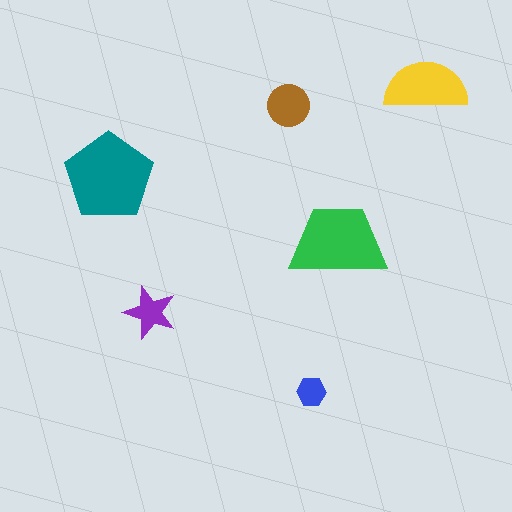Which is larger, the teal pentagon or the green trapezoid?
The teal pentagon.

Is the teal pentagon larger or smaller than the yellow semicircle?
Larger.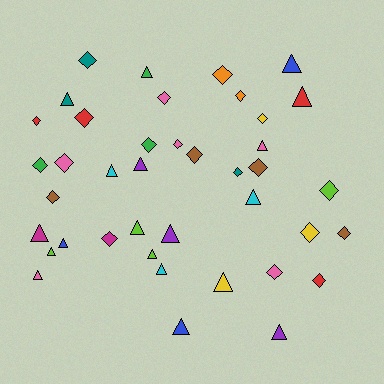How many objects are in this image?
There are 40 objects.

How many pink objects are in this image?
There are 6 pink objects.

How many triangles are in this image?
There are 19 triangles.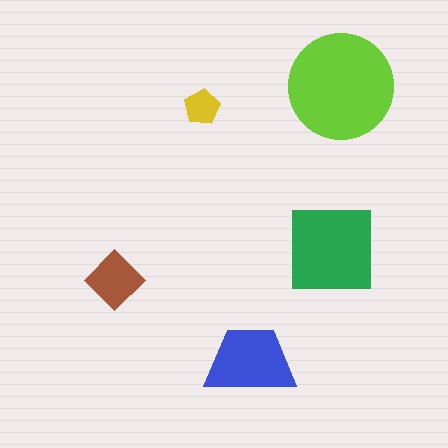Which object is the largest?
The lime circle.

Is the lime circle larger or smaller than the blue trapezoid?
Larger.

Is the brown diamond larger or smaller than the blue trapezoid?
Smaller.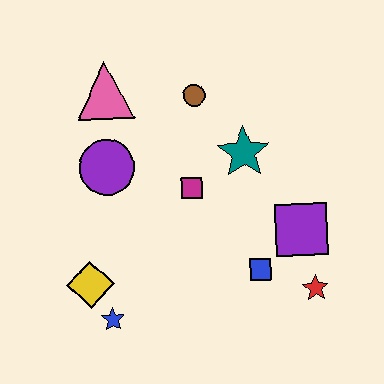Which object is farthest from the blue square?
The pink triangle is farthest from the blue square.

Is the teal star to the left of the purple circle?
No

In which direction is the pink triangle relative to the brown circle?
The pink triangle is to the left of the brown circle.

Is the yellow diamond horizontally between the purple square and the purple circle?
No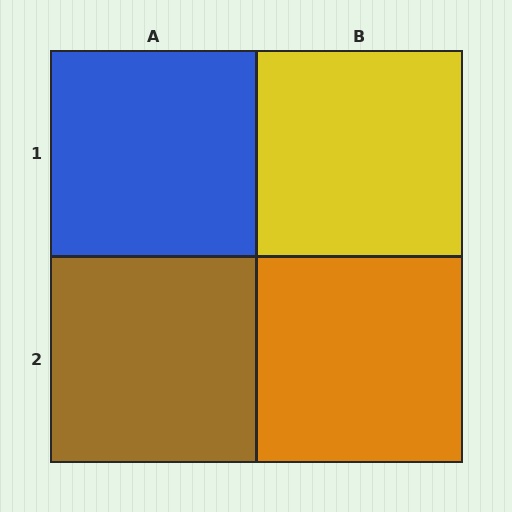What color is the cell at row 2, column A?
Brown.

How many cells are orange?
1 cell is orange.